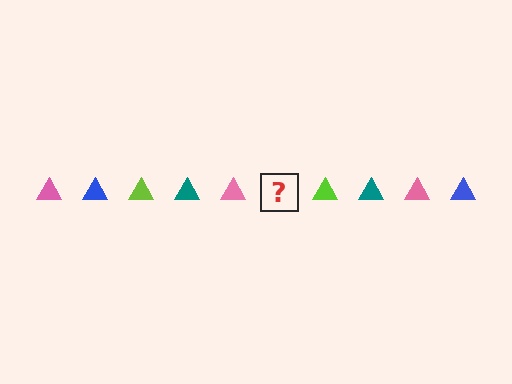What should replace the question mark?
The question mark should be replaced with a blue triangle.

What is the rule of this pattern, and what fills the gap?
The rule is that the pattern cycles through pink, blue, lime, teal triangles. The gap should be filled with a blue triangle.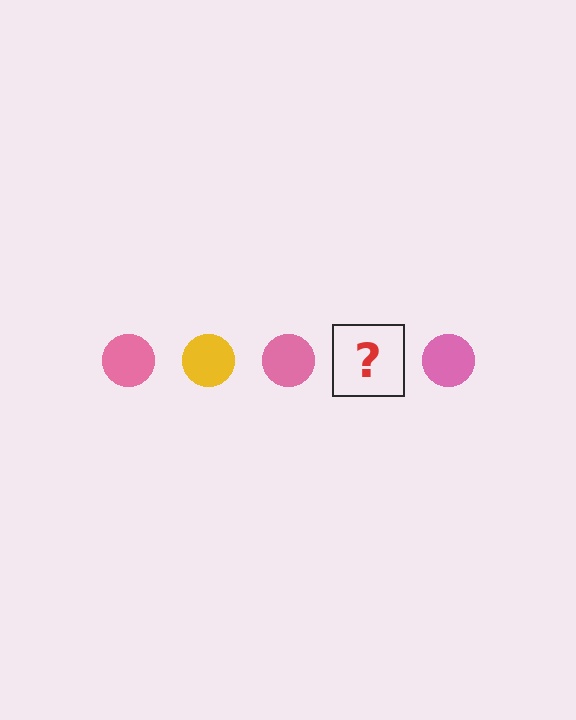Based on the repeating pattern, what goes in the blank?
The blank should be a yellow circle.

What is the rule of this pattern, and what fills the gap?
The rule is that the pattern cycles through pink, yellow circles. The gap should be filled with a yellow circle.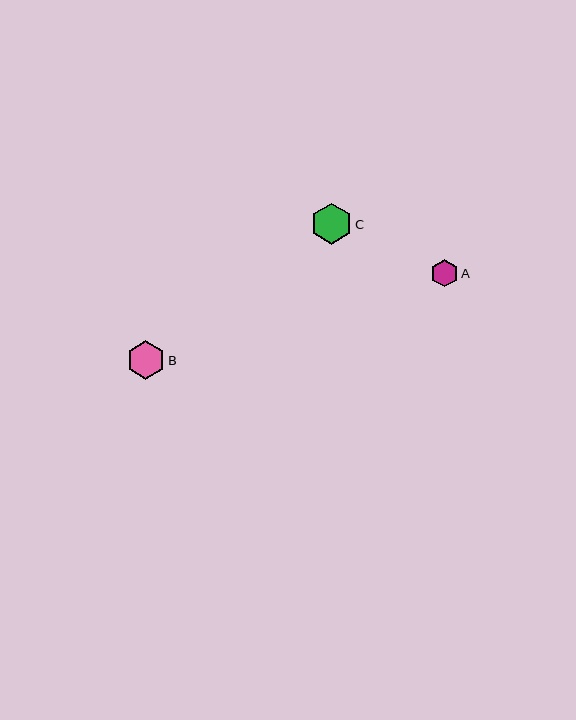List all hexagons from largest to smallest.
From largest to smallest: C, B, A.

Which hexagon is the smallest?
Hexagon A is the smallest with a size of approximately 27 pixels.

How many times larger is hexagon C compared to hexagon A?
Hexagon C is approximately 1.5 times the size of hexagon A.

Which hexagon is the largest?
Hexagon C is the largest with a size of approximately 41 pixels.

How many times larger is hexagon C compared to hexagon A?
Hexagon C is approximately 1.5 times the size of hexagon A.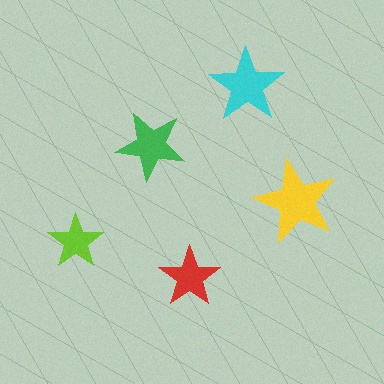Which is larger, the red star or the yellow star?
The yellow one.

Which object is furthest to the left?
The lime star is leftmost.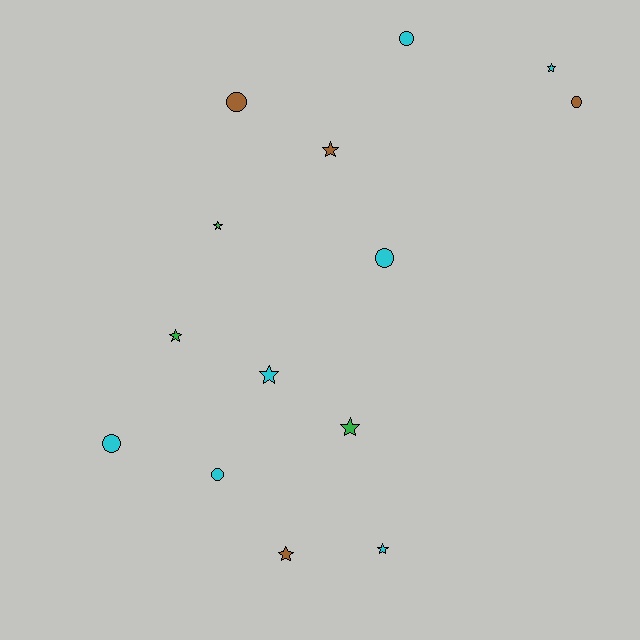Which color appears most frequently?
Cyan, with 7 objects.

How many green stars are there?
There are 3 green stars.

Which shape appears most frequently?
Star, with 8 objects.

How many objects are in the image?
There are 14 objects.